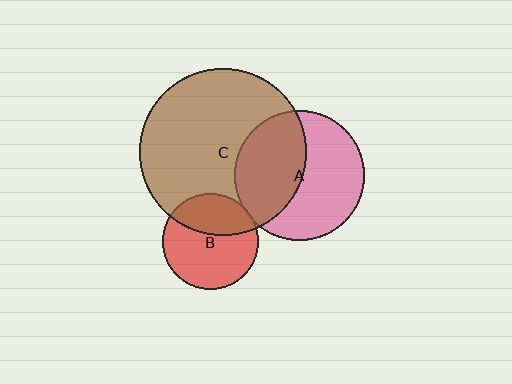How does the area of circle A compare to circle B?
Approximately 1.9 times.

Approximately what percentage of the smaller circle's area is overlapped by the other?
Approximately 5%.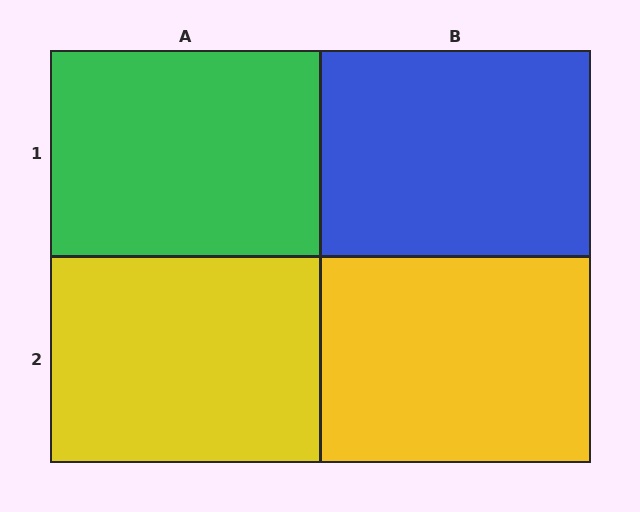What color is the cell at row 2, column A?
Yellow.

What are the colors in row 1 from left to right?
Green, blue.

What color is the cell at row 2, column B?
Yellow.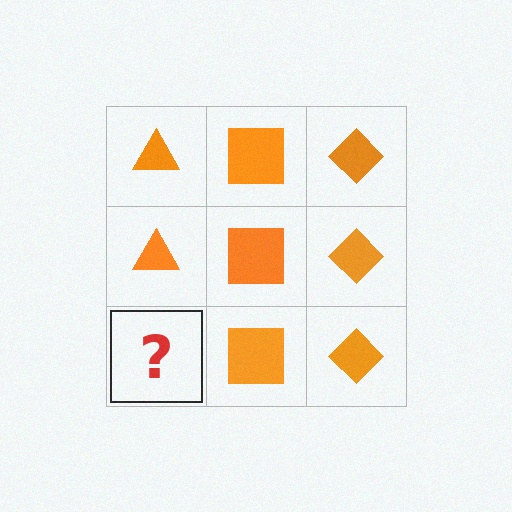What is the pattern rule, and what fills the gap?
The rule is that each column has a consistent shape. The gap should be filled with an orange triangle.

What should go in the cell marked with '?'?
The missing cell should contain an orange triangle.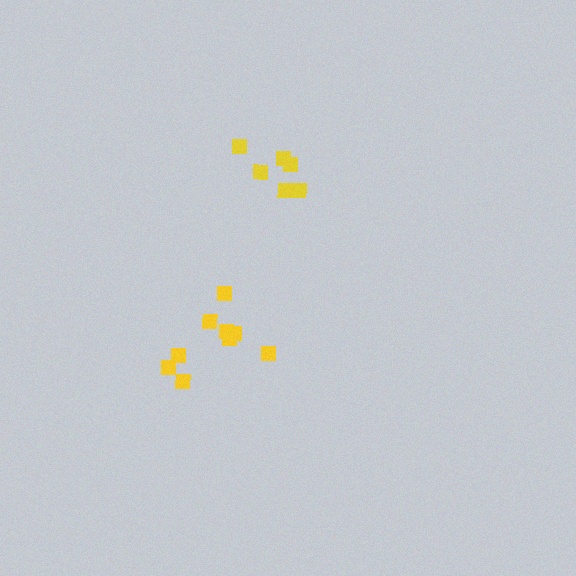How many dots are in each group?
Group 1: 9 dots, Group 2: 6 dots (15 total).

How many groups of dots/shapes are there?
There are 2 groups.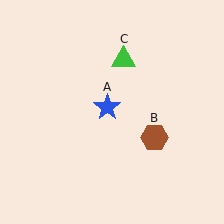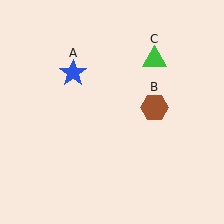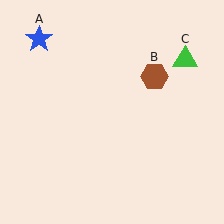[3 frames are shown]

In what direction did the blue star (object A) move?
The blue star (object A) moved up and to the left.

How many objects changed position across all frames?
3 objects changed position: blue star (object A), brown hexagon (object B), green triangle (object C).